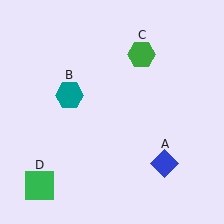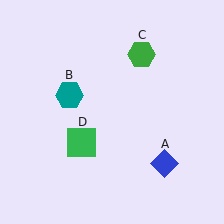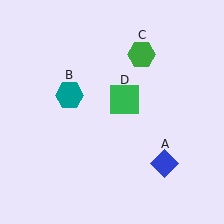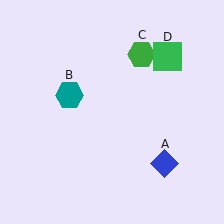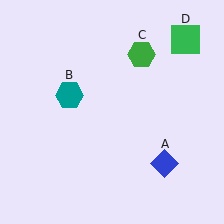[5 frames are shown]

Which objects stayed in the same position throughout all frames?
Blue diamond (object A) and teal hexagon (object B) and green hexagon (object C) remained stationary.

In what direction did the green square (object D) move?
The green square (object D) moved up and to the right.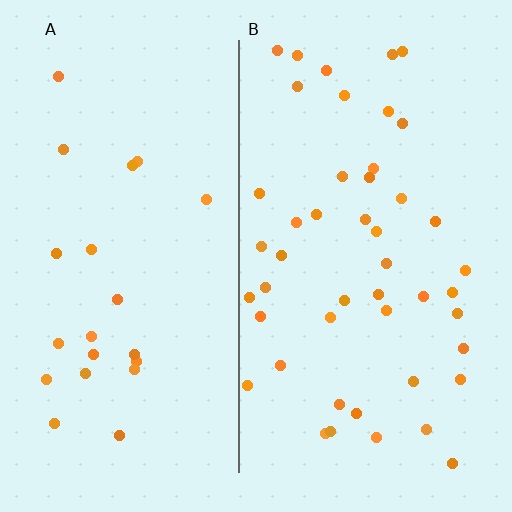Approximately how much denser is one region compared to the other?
Approximately 2.1× — region B over region A.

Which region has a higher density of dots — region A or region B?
B (the right).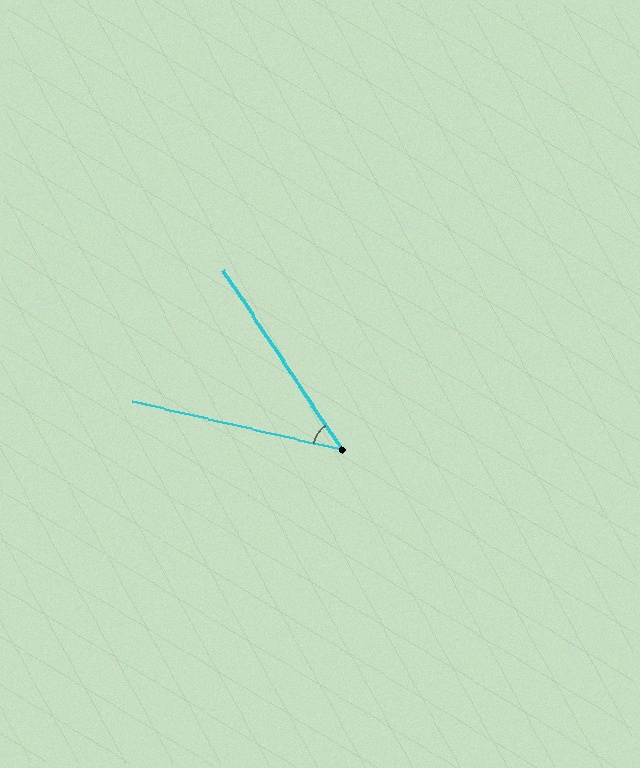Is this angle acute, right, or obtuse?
It is acute.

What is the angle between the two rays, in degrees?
Approximately 43 degrees.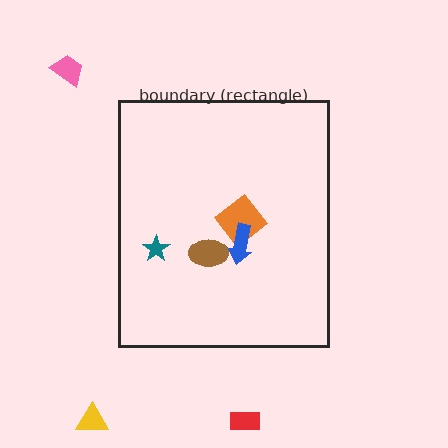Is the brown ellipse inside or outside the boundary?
Inside.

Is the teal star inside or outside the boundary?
Inside.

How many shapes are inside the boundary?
4 inside, 3 outside.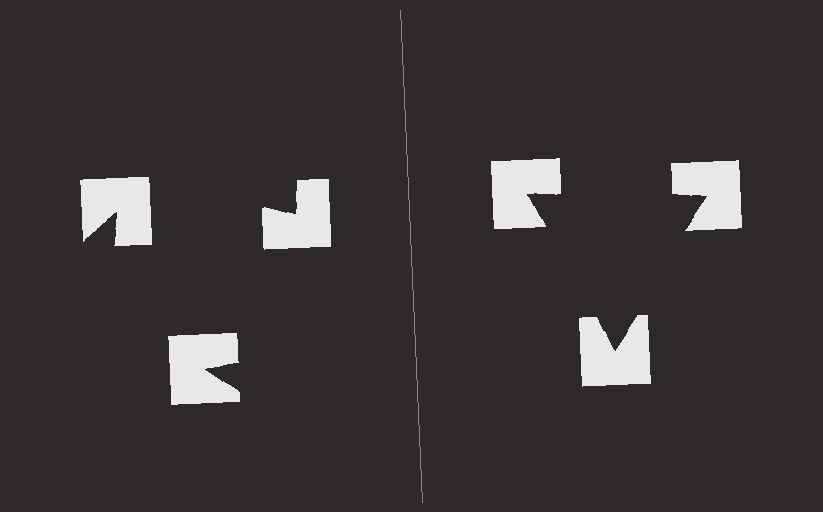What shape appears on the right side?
An illusory triangle.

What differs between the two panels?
The notched squares are positioned identically on both sides; only the wedge orientations differ. On the right they align to a triangle; on the left they are misaligned.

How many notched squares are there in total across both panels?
6 — 3 on each side.